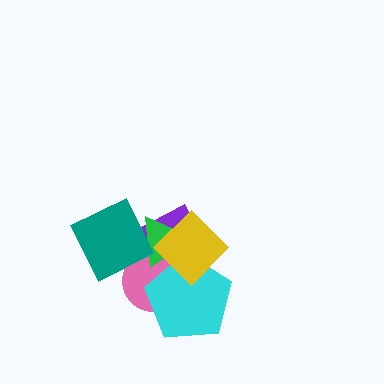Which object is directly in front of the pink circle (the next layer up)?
The cyan pentagon is directly in front of the pink circle.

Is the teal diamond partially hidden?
No, no other shape covers it.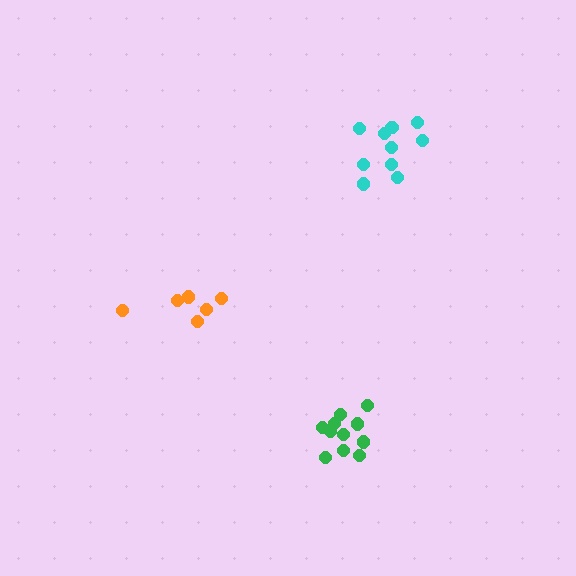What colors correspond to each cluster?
The clusters are colored: orange, cyan, green.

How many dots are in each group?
Group 1: 6 dots, Group 2: 10 dots, Group 3: 11 dots (27 total).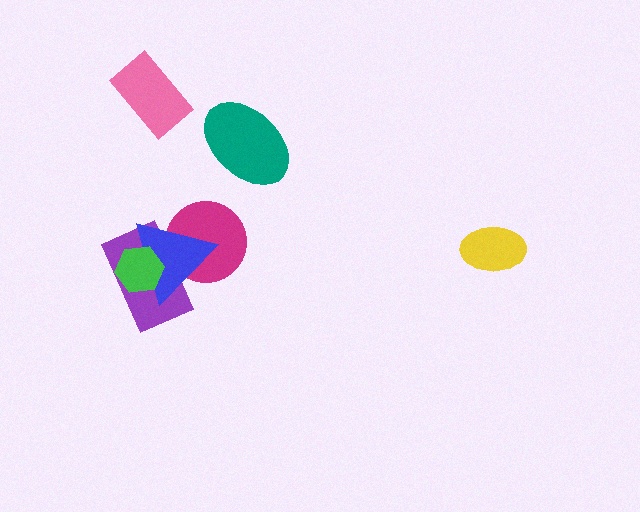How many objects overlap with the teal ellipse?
0 objects overlap with the teal ellipse.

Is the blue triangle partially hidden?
Yes, it is partially covered by another shape.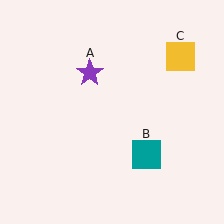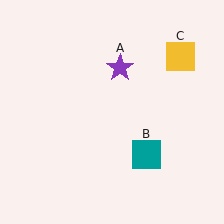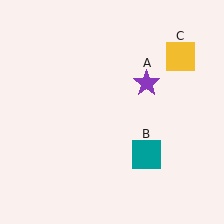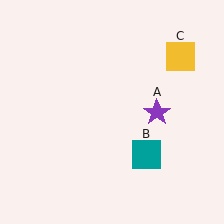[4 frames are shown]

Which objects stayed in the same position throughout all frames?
Teal square (object B) and yellow square (object C) remained stationary.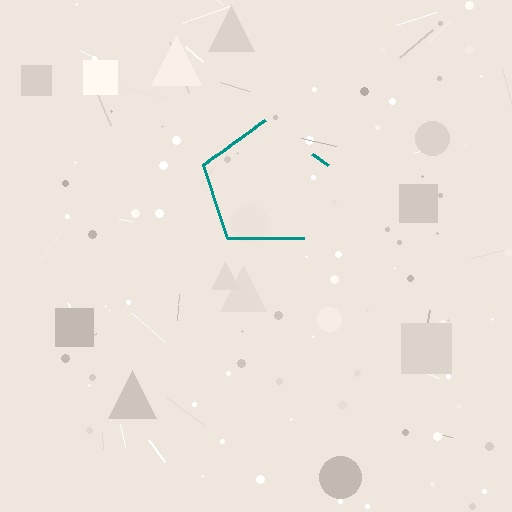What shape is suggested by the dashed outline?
The dashed outline suggests a pentagon.